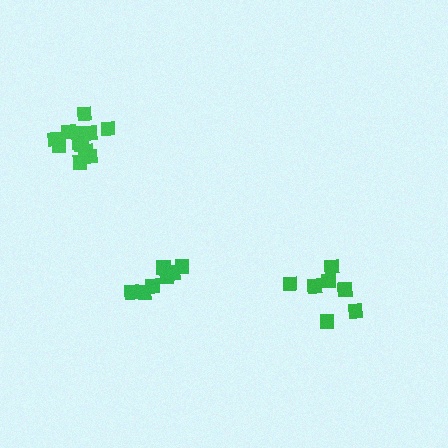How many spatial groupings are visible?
There are 3 spatial groupings.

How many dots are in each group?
Group 1: 8 dots, Group 2: 13 dots, Group 3: 8 dots (29 total).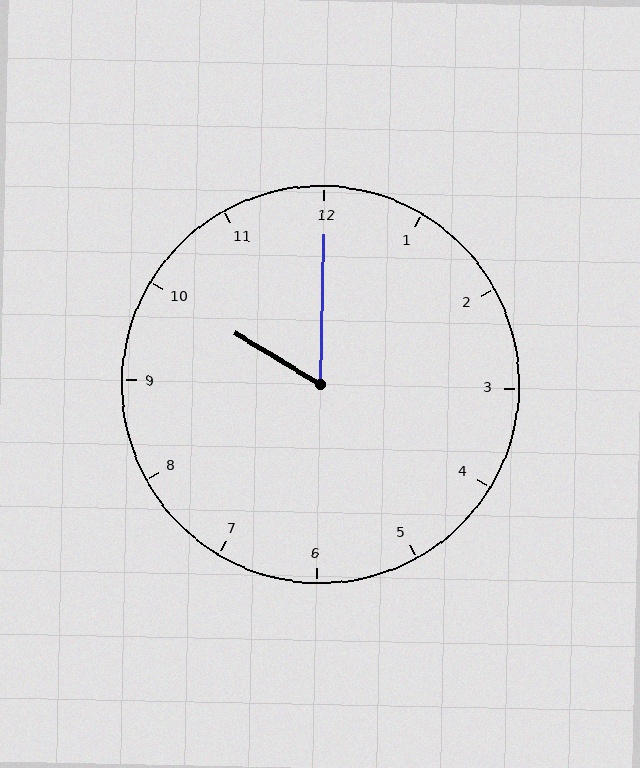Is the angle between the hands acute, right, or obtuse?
It is acute.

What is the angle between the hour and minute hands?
Approximately 60 degrees.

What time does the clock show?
10:00.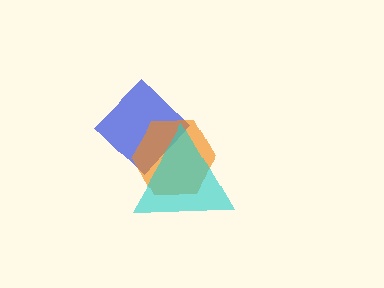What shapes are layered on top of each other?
The layered shapes are: a blue diamond, an orange hexagon, a cyan triangle.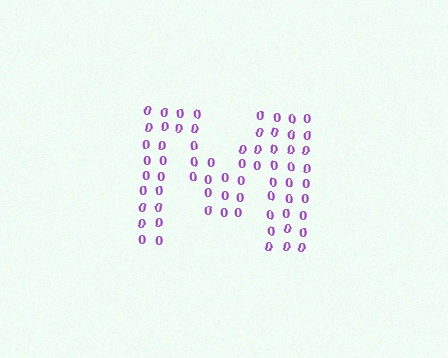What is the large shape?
The large shape is the letter M.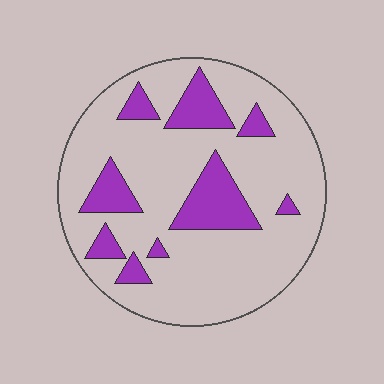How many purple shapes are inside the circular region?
9.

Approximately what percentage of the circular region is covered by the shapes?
Approximately 20%.